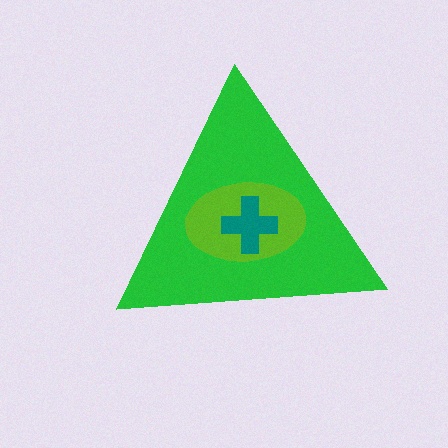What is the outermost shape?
The green triangle.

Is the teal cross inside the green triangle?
Yes.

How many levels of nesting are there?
3.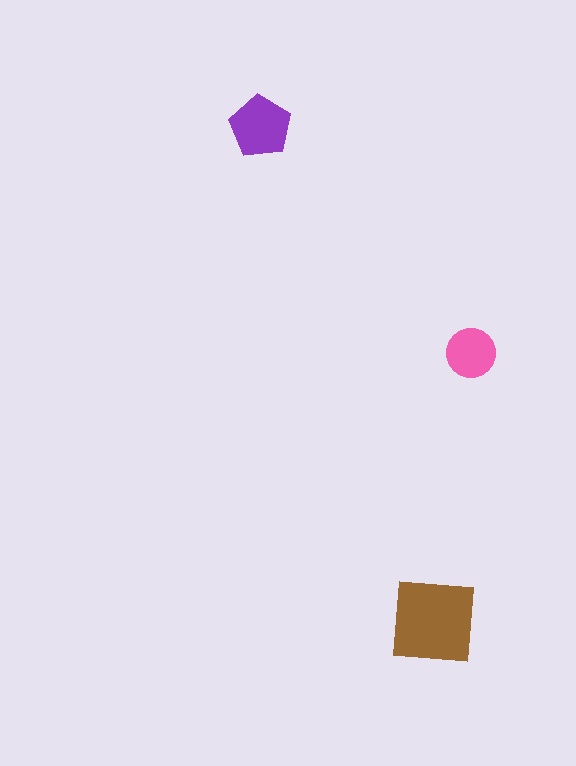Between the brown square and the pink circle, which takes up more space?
The brown square.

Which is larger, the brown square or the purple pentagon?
The brown square.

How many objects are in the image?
There are 3 objects in the image.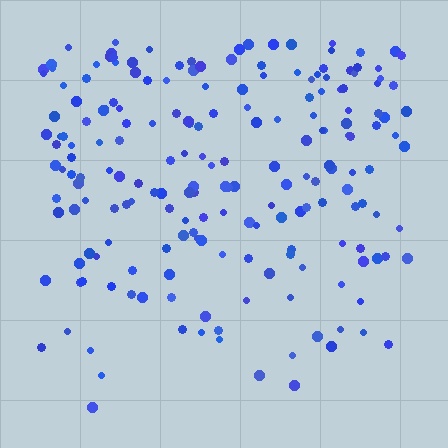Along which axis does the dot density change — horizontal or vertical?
Vertical.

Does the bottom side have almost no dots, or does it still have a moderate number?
Still a moderate number, just noticeably fewer than the top.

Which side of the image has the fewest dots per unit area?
The bottom.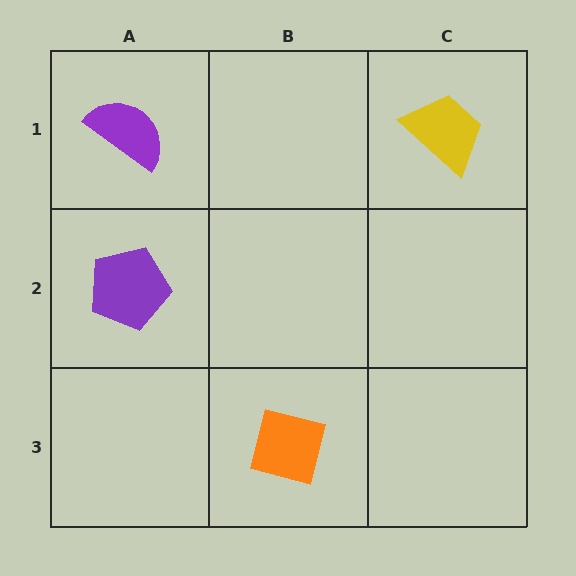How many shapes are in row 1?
2 shapes.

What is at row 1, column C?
A yellow trapezoid.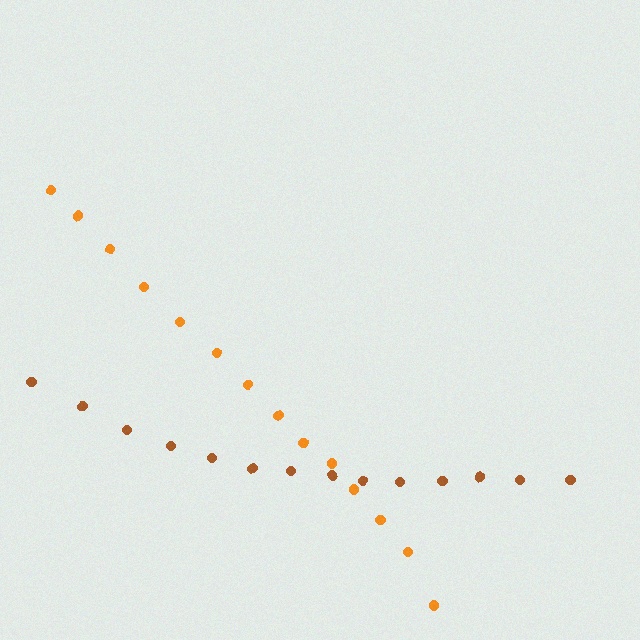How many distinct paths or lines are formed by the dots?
There are 2 distinct paths.